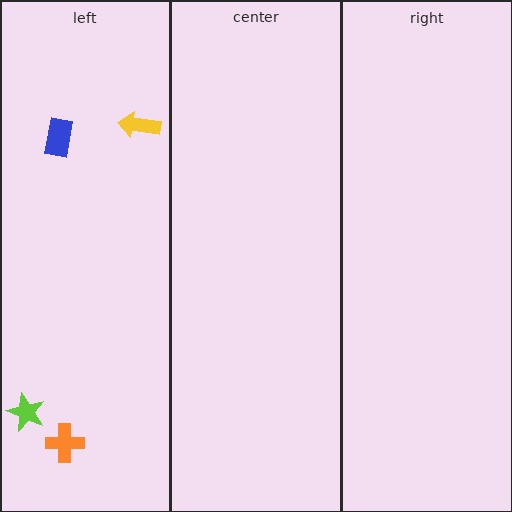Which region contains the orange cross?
The left region.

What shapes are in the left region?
The yellow arrow, the orange cross, the lime star, the blue rectangle.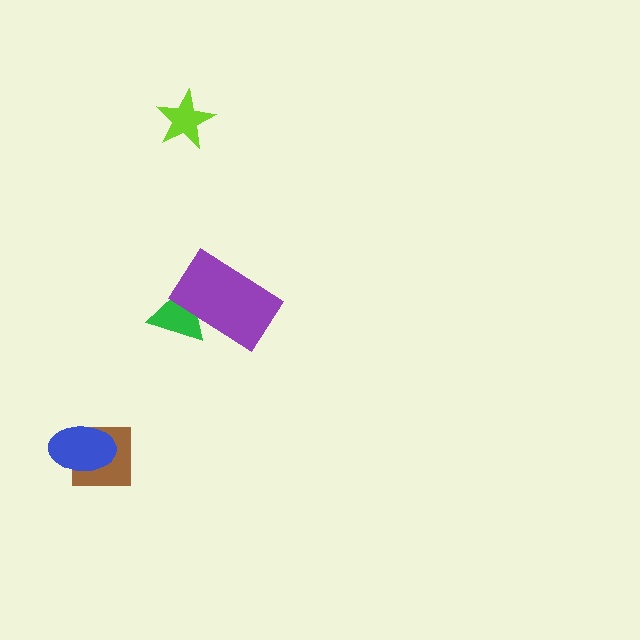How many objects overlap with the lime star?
0 objects overlap with the lime star.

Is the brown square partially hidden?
Yes, it is partially covered by another shape.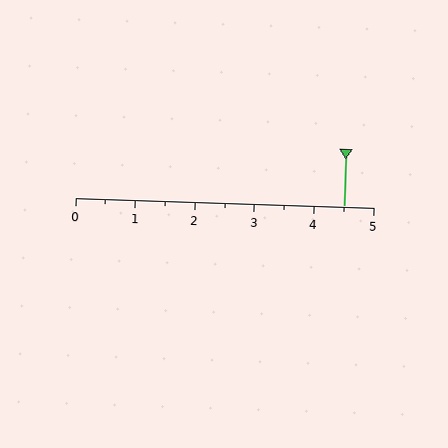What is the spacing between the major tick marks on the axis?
The major ticks are spaced 1 apart.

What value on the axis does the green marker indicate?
The marker indicates approximately 4.5.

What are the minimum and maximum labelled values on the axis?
The axis runs from 0 to 5.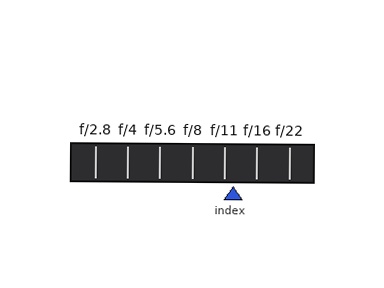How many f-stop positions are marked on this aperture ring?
There are 7 f-stop positions marked.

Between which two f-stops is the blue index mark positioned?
The index mark is between f/11 and f/16.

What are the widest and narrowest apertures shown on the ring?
The widest aperture shown is f/2.8 and the narrowest is f/22.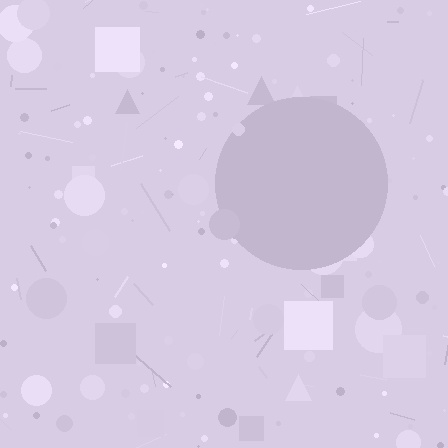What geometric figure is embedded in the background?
A circle is embedded in the background.